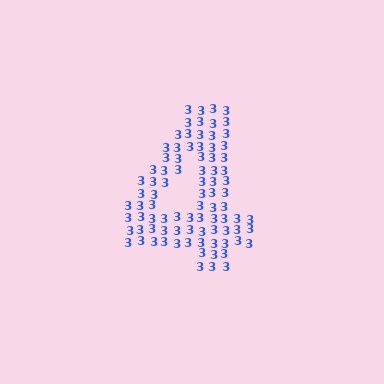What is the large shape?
The large shape is the digit 4.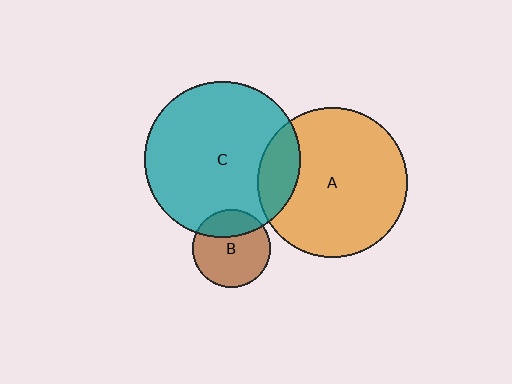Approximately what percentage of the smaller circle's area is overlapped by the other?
Approximately 30%.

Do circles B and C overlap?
Yes.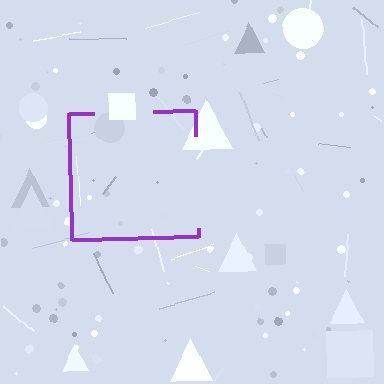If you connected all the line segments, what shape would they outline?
They would outline a square.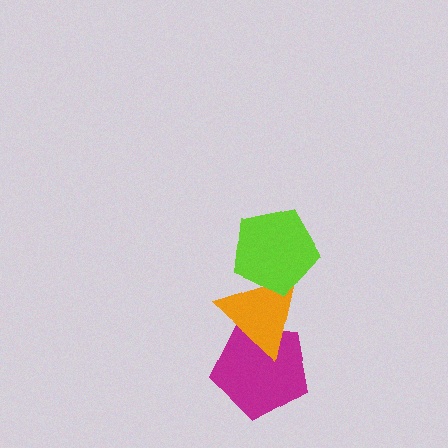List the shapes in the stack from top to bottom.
From top to bottom: the lime pentagon, the orange triangle, the magenta pentagon.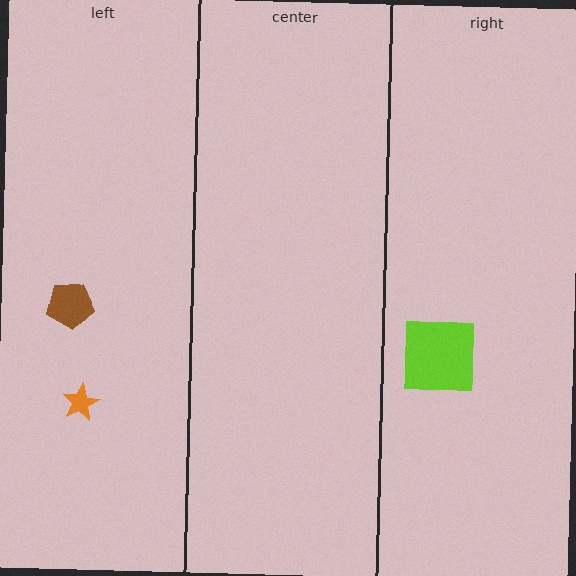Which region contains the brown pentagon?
The left region.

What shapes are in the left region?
The orange star, the brown pentagon.